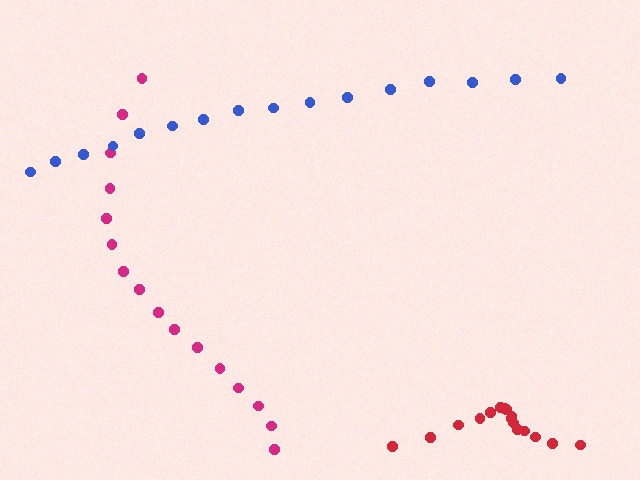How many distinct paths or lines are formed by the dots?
There are 3 distinct paths.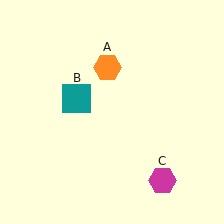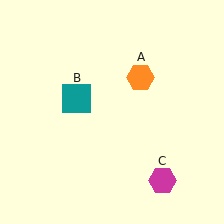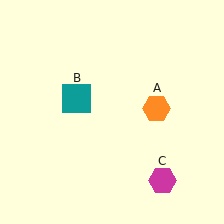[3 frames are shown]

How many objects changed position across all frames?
1 object changed position: orange hexagon (object A).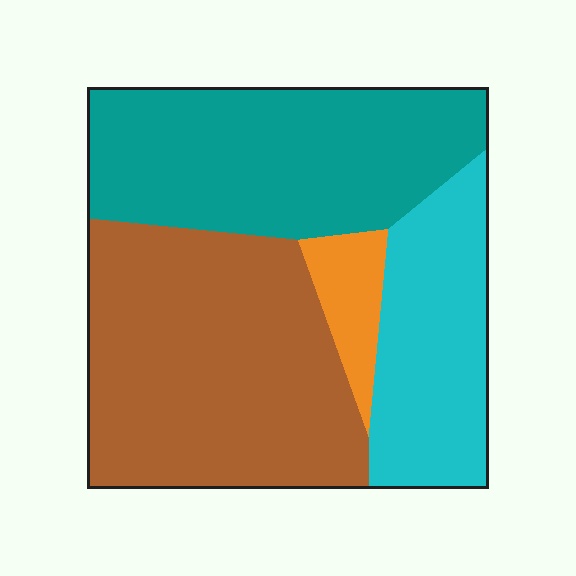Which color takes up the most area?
Brown, at roughly 40%.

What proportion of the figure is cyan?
Cyan takes up about one fifth (1/5) of the figure.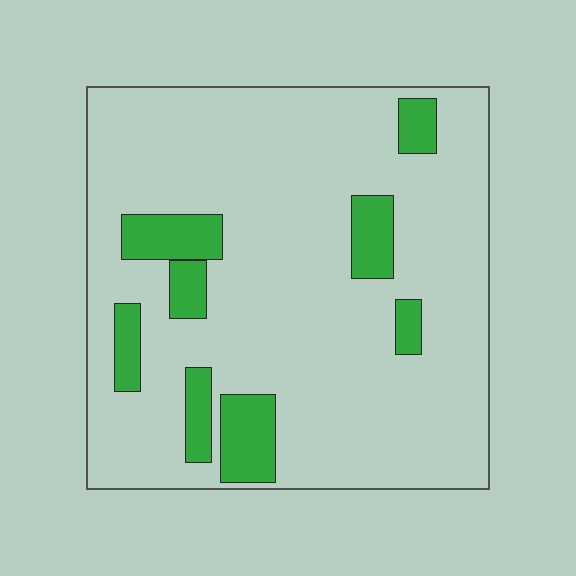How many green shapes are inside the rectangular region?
8.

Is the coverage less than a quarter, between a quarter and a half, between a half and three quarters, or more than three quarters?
Less than a quarter.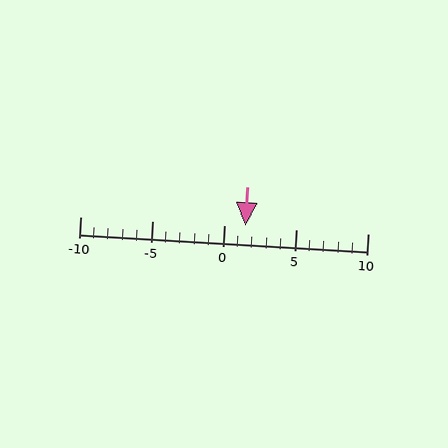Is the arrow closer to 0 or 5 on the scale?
The arrow is closer to 0.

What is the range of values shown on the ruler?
The ruler shows values from -10 to 10.